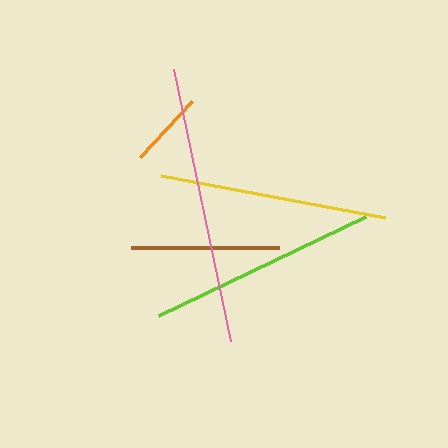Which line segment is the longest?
The pink line is the longest at approximately 278 pixels.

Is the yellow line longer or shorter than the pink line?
The pink line is longer than the yellow line.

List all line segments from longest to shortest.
From longest to shortest: pink, lime, yellow, brown, orange.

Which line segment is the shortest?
The orange line is the shortest at approximately 76 pixels.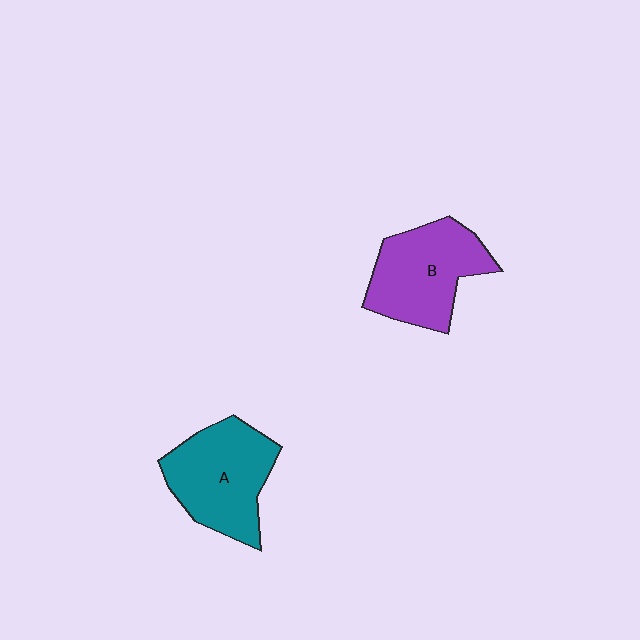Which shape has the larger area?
Shape A (teal).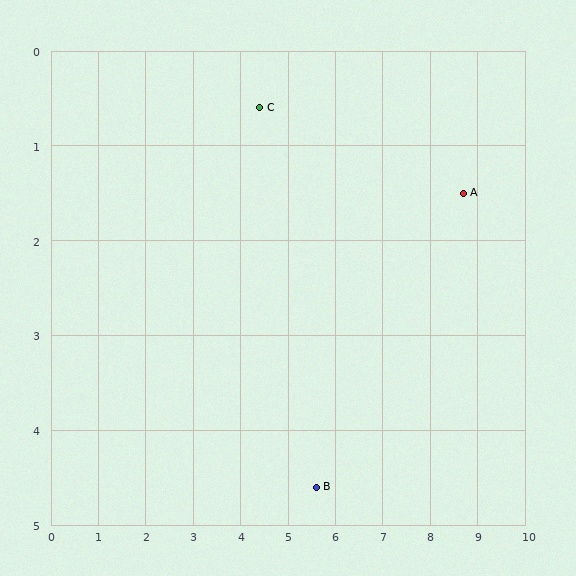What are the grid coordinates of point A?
Point A is at approximately (8.7, 1.5).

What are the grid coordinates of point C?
Point C is at approximately (4.4, 0.6).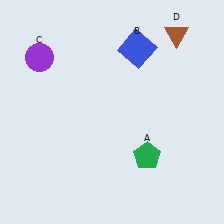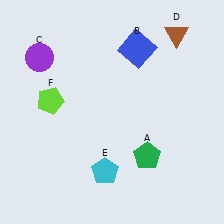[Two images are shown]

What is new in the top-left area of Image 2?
A lime pentagon (F) was added in the top-left area of Image 2.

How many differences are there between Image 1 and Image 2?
There are 2 differences between the two images.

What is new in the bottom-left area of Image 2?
A cyan pentagon (E) was added in the bottom-left area of Image 2.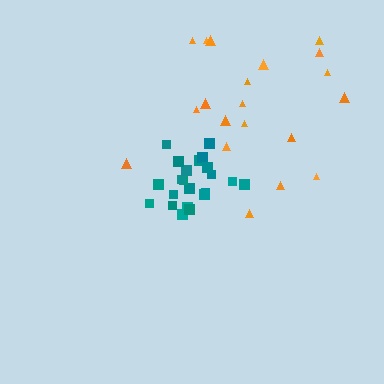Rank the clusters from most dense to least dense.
teal, orange.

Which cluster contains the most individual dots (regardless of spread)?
Teal (23).